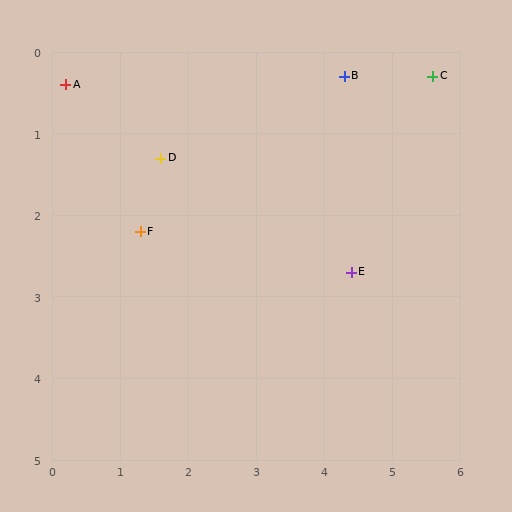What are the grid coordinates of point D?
Point D is at approximately (1.6, 1.3).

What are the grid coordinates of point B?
Point B is at approximately (4.3, 0.3).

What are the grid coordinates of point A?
Point A is at approximately (0.2, 0.4).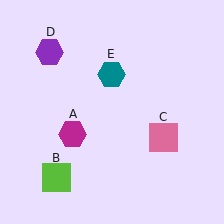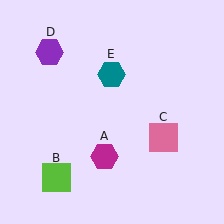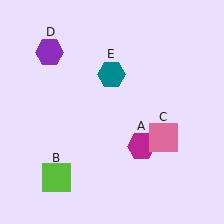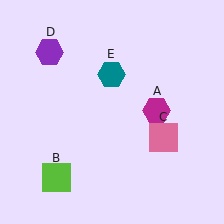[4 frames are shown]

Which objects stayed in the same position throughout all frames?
Lime square (object B) and pink square (object C) and purple hexagon (object D) and teal hexagon (object E) remained stationary.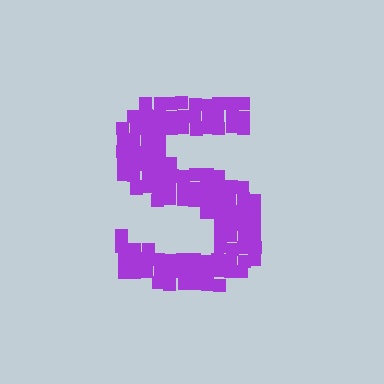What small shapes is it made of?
It is made of small squares.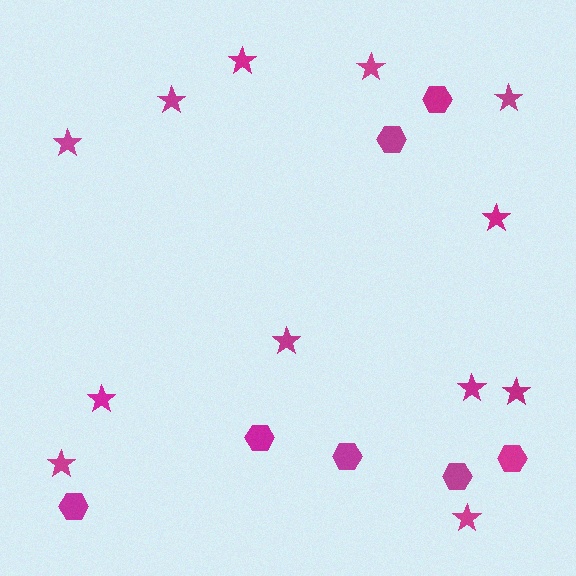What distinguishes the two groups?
There are 2 groups: one group of hexagons (7) and one group of stars (12).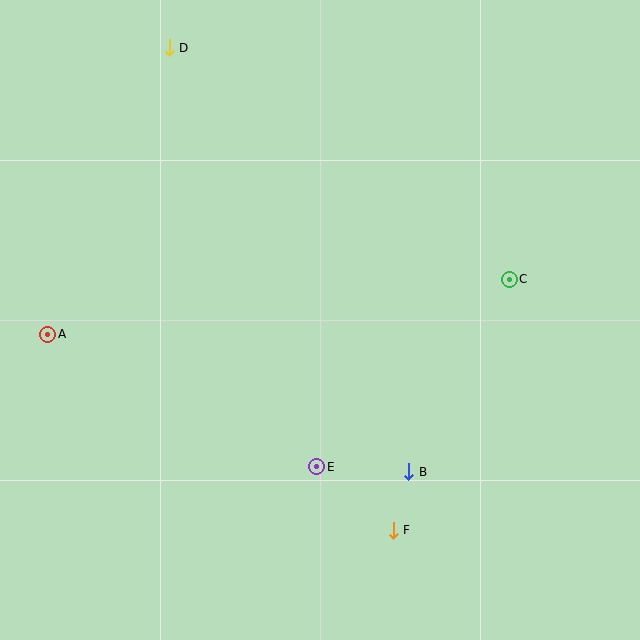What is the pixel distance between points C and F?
The distance between C and F is 276 pixels.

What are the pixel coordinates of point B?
Point B is at (409, 472).